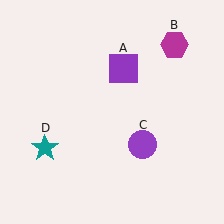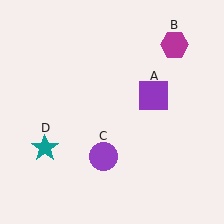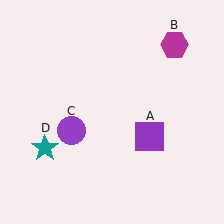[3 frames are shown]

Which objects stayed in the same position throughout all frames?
Magenta hexagon (object B) and teal star (object D) remained stationary.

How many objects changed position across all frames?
2 objects changed position: purple square (object A), purple circle (object C).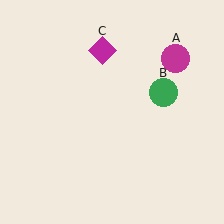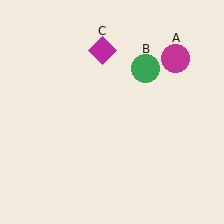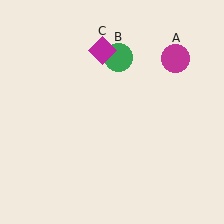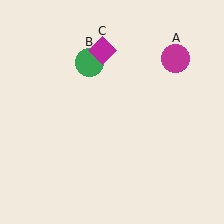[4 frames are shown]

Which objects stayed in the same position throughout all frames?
Magenta circle (object A) and magenta diamond (object C) remained stationary.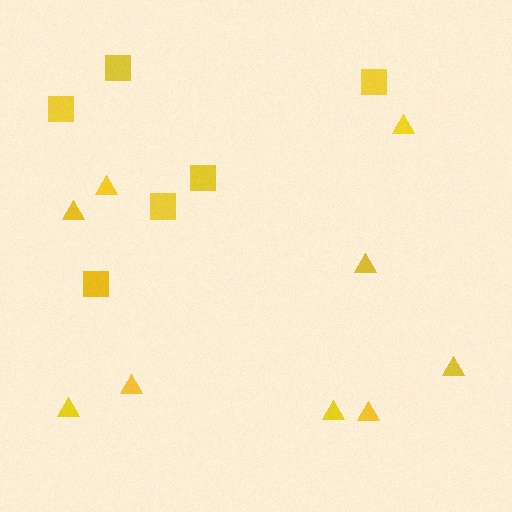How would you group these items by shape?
There are 2 groups: one group of triangles (9) and one group of squares (6).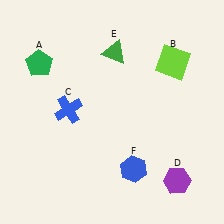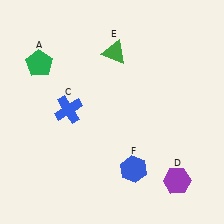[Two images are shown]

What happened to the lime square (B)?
The lime square (B) was removed in Image 2. It was in the top-right area of Image 1.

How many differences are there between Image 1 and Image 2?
There is 1 difference between the two images.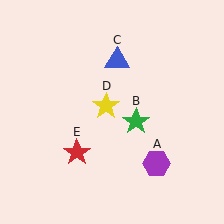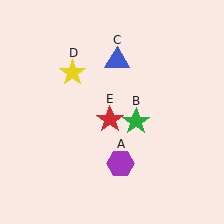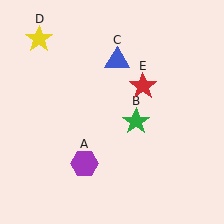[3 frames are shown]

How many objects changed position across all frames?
3 objects changed position: purple hexagon (object A), yellow star (object D), red star (object E).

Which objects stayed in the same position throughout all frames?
Green star (object B) and blue triangle (object C) remained stationary.